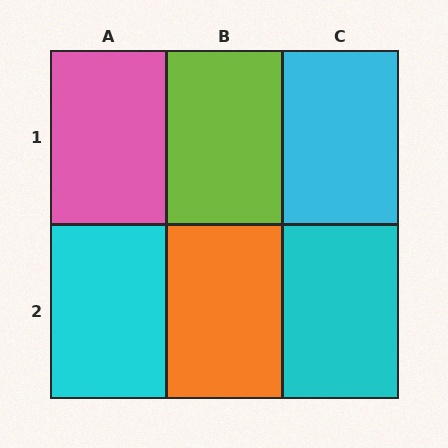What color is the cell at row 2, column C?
Cyan.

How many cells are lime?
1 cell is lime.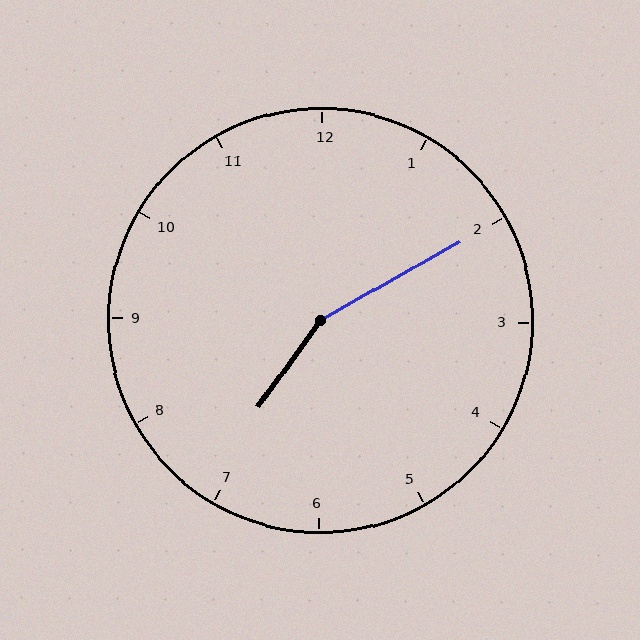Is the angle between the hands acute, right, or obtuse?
It is obtuse.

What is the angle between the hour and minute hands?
Approximately 155 degrees.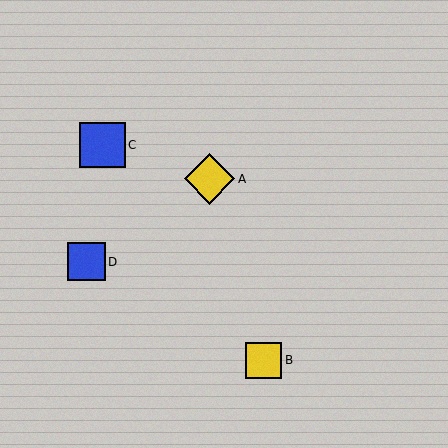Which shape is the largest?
The yellow diamond (labeled A) is the largest.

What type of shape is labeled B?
Shape B is a yellow square.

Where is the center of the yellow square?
The center of the yellow square is at (264, 360).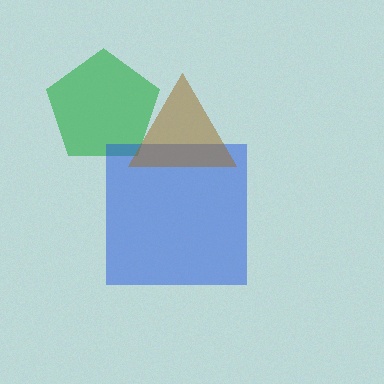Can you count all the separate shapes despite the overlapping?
Yes, there are 3 separate shapes.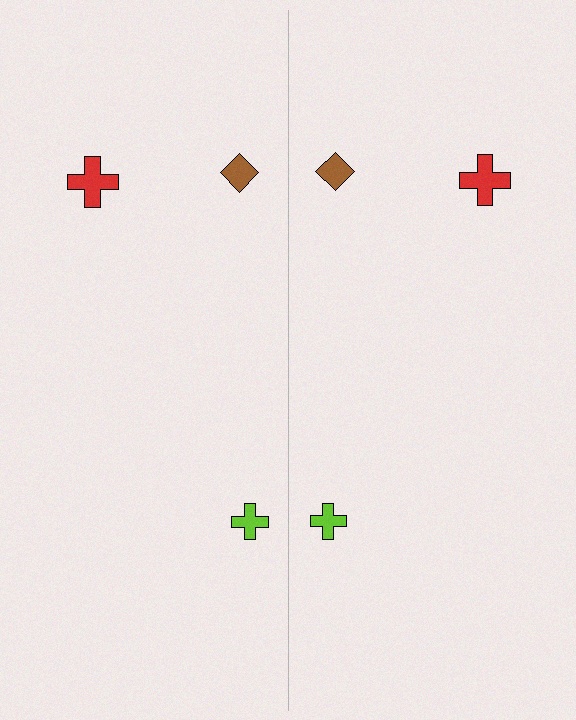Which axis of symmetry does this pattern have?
The pattern has a vertical axis of symmetry running through the center of the image.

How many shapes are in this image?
There are 6 shapes in this image.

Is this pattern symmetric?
Yes, this pattern has bilateral (reflection) symmetry.